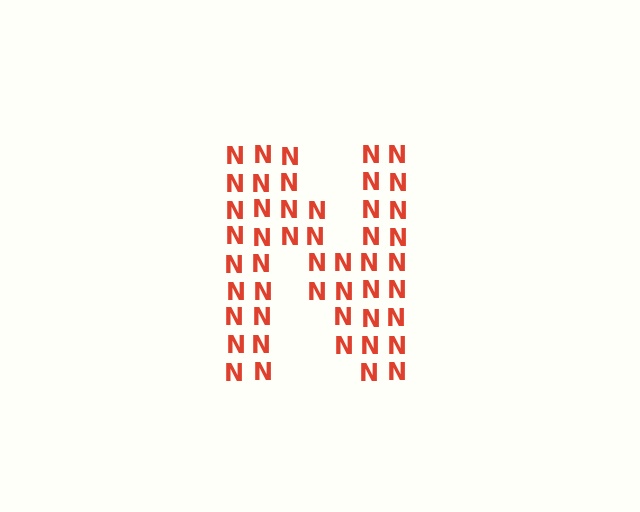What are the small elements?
The small elements are letter N's.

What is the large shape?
The large shape is the letter N.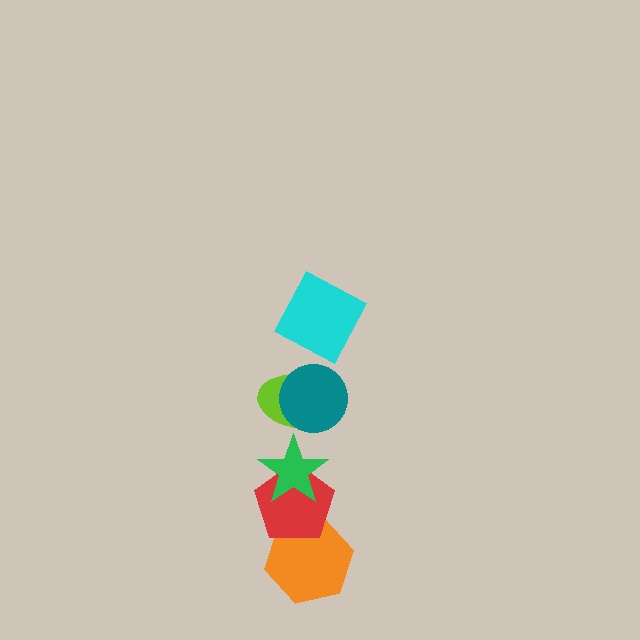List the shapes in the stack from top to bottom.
From top to bottom: the cyan square, the teal circle, the lime ellipse, the green star, the red pentagon, the orange hexagon.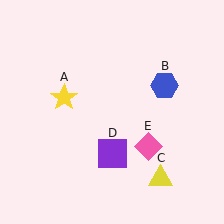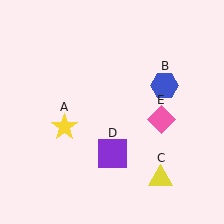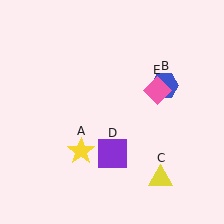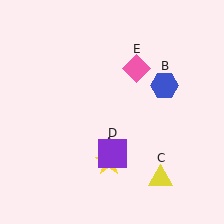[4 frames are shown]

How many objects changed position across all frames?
2 objects changed position: yellow star (object A), pink diamond (object E).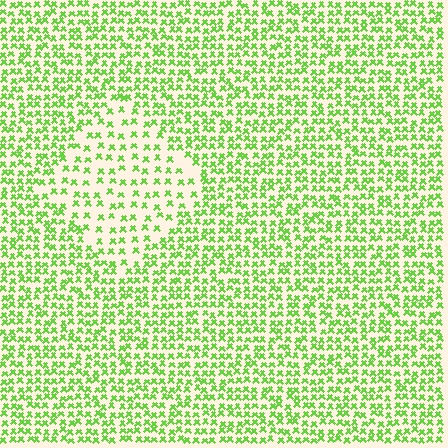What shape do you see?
I see a diamond.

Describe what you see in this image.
The image contains small lime elements arranged at two different densities. A diamond-shaped region is visible where the elements are less densely packed than the surrounding area.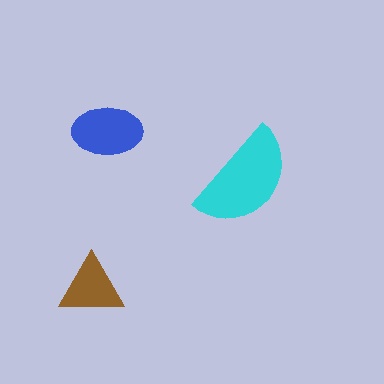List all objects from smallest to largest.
The brown triangle, the blue ellipse, the cyan semicircle.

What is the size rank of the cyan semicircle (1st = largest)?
1st.